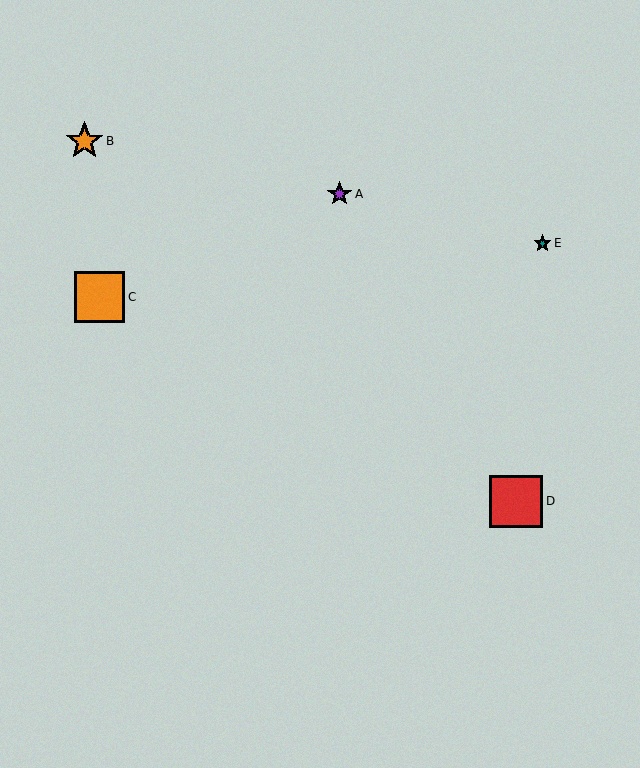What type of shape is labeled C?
Shape C is an orange square.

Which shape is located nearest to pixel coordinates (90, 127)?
The orange star (labeled B) at (84, 141) is nearest to that location.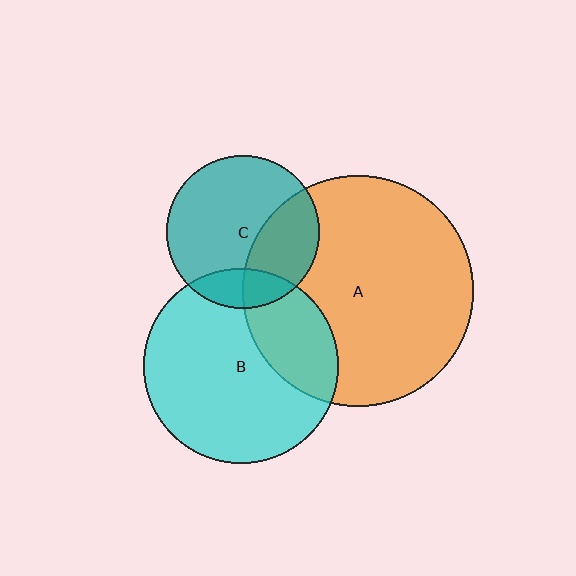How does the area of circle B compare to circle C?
Approximately 1.6 times.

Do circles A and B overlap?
Yes.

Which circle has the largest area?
Circle A (orange).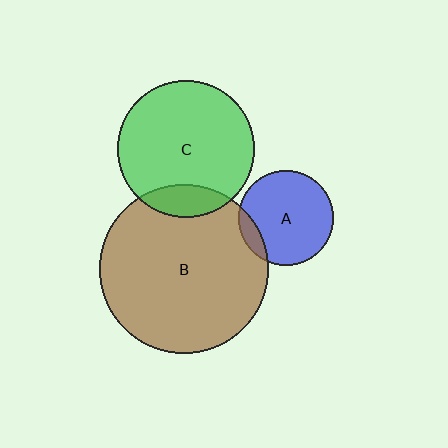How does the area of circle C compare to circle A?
Approximately 2.1 times.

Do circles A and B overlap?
Yes.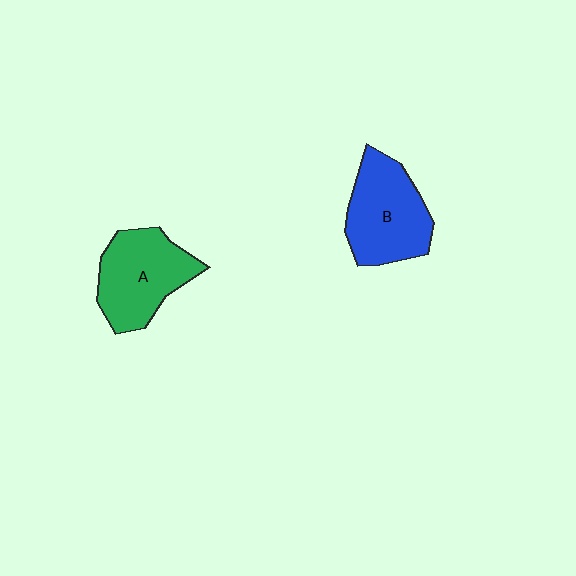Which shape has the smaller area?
Shape A (green).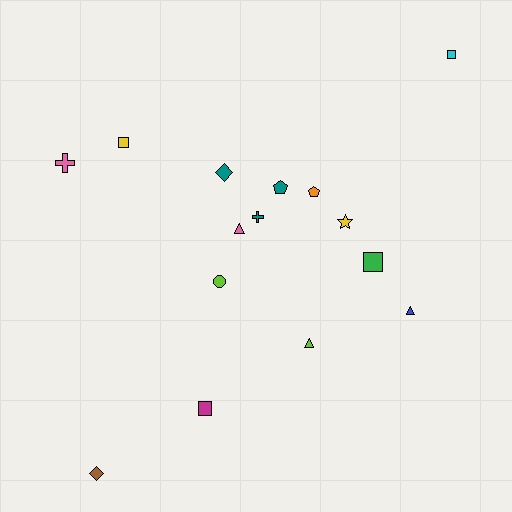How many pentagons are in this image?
There are 2 pentagons.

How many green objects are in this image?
There is 1 green object.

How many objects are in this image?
There are 15 objects.